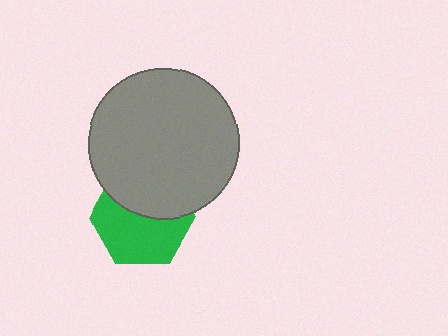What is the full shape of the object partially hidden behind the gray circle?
The partially hidden object is a green hexagon.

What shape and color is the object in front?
The object in front is a gray circle.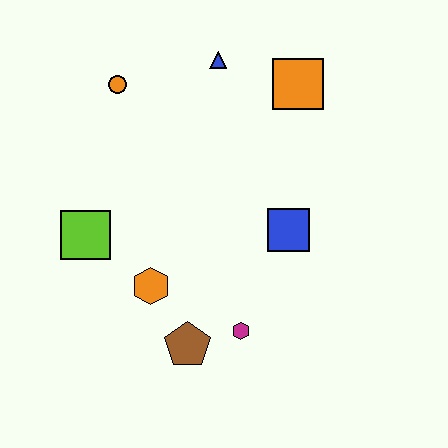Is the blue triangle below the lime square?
No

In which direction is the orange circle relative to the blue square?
The orange circle is to the left of the blue square.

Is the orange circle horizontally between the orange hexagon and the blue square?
No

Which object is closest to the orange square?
The blue triangle is closest to the orange square.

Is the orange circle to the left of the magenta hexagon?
Yes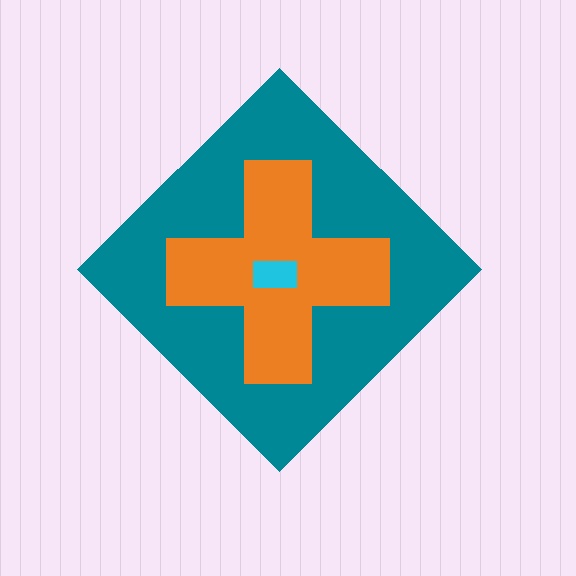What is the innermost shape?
The cyan rectangle.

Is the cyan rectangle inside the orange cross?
Yes.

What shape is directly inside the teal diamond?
The orange cross.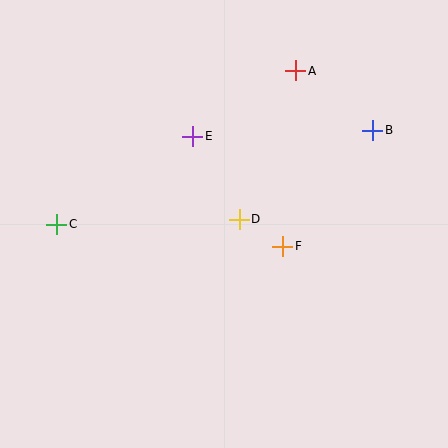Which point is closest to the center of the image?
Point D at (239, 219) is closest to the center.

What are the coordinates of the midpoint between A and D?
The midpoint between A and D is at (267, 145).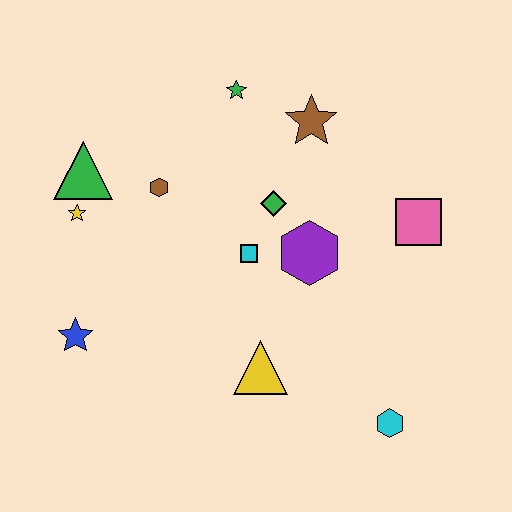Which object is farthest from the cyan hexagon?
The green triangle is farthest from the cyan hexagon.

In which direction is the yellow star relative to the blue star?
The yellow star is above the blue star.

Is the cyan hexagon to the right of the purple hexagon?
Yes